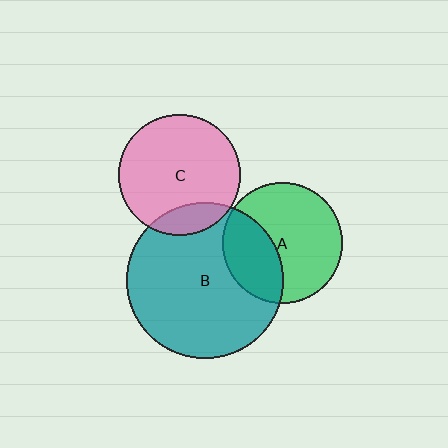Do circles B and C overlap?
Yes.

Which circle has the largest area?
Circle B (teal).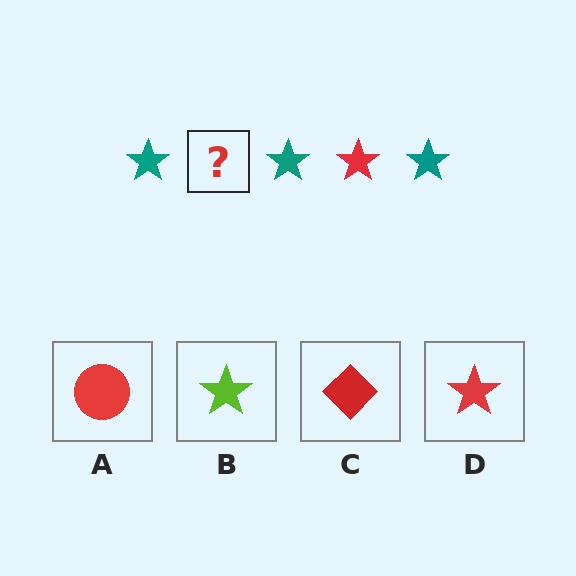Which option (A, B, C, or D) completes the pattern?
D.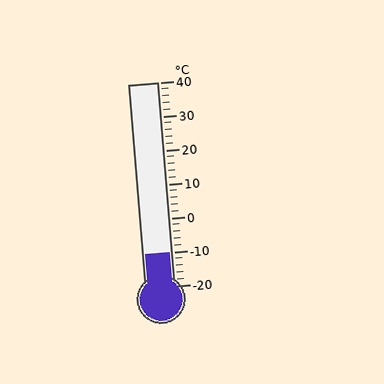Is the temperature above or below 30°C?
The temperature is below 30°C.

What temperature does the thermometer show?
The thermometer shows approximately -10°C.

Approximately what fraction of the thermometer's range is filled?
The thermometer is filled to approximately 15% of its range.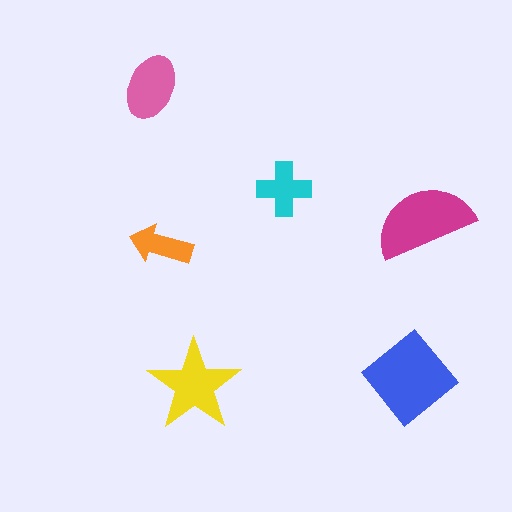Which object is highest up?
The pink ellipse is topmost.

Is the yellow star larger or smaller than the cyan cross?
Larger.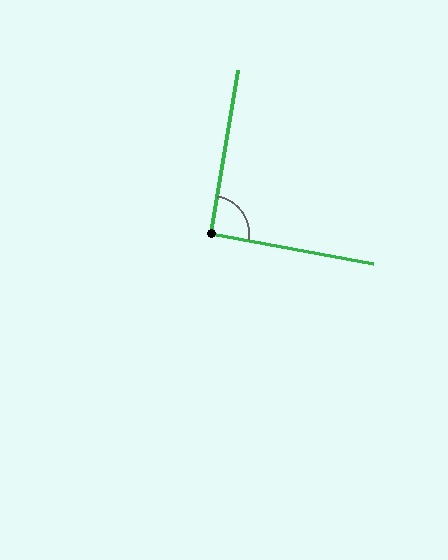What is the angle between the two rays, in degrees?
Approximately 91 degrees.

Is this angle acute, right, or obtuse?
It is approximately a right angle.